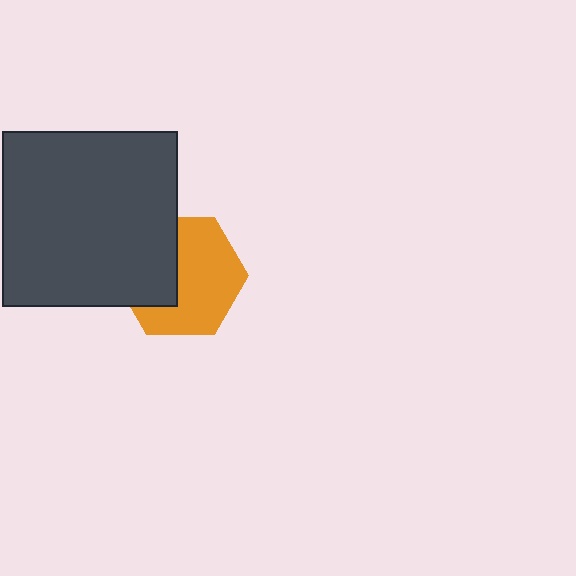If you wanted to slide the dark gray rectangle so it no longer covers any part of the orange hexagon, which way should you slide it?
Slide it left — that is the most direct way to separate the two shapes.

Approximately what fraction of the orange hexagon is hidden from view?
Roughly 38% of the orange hexagon is hidden behind the dark gray rectangle.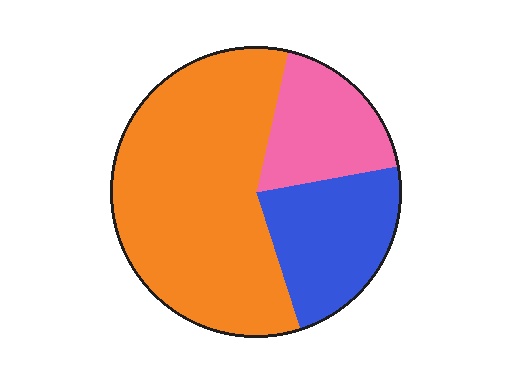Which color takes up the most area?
Orange, at roughly 60%.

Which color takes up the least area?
Pink, at roughly 20%.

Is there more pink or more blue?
Blue.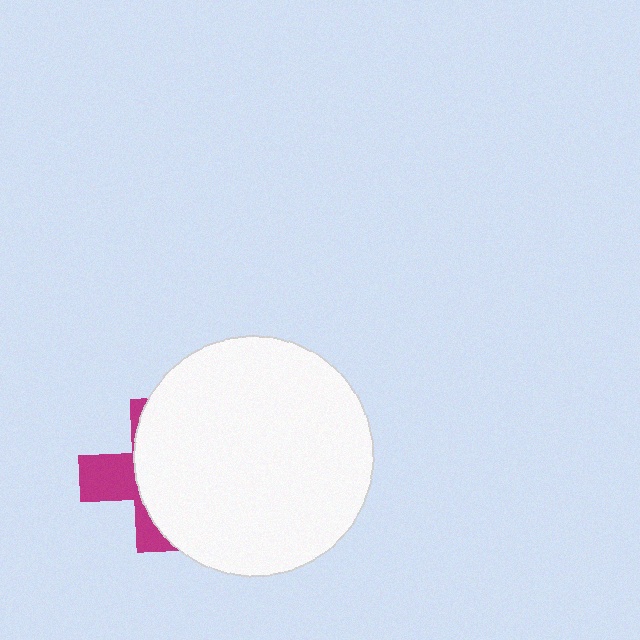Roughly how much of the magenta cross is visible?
A small part of it is visible (roughly 34%).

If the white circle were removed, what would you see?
You would see the complete magenta cross.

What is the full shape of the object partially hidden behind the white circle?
The partially hidden object is a magenta cross.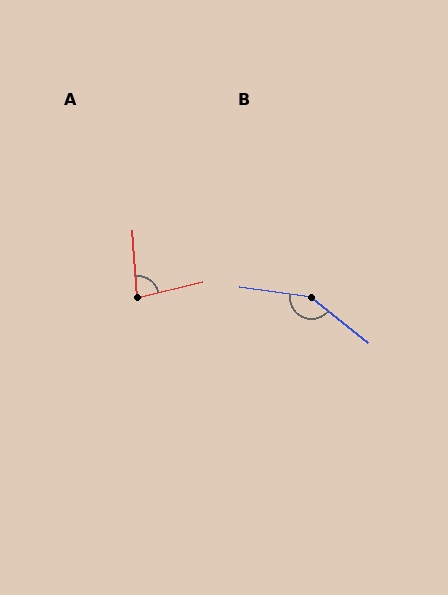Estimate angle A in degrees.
Approximately 80 degrees.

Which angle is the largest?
B, at approximately 149 degrees.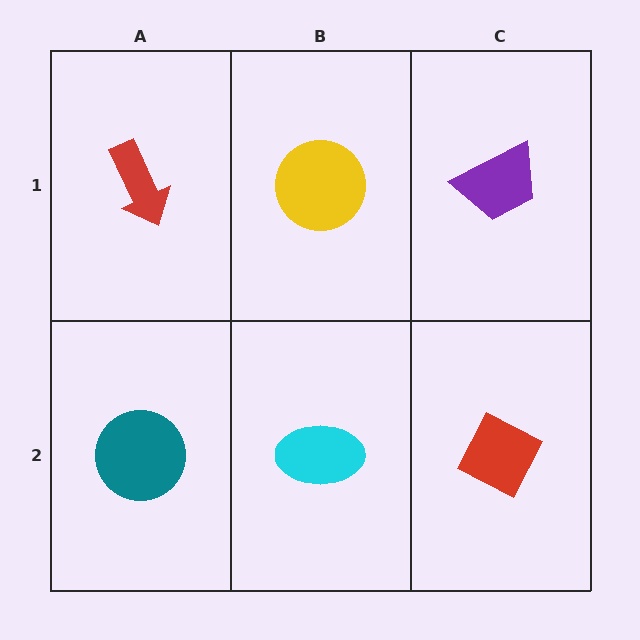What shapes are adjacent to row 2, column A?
A red arrow (row 1, column A), a cyan ellipse (row 2, column B).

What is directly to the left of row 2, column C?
A cyan ellipse.